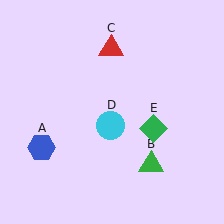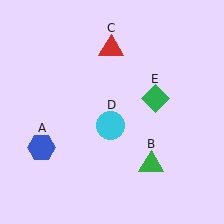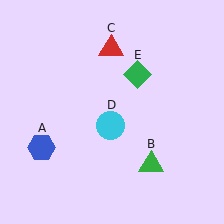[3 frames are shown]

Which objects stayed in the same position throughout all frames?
Blue hexagon (object A) and green triangle (object B) and red triangle (object C) and cyan circle (object D) remained stationary.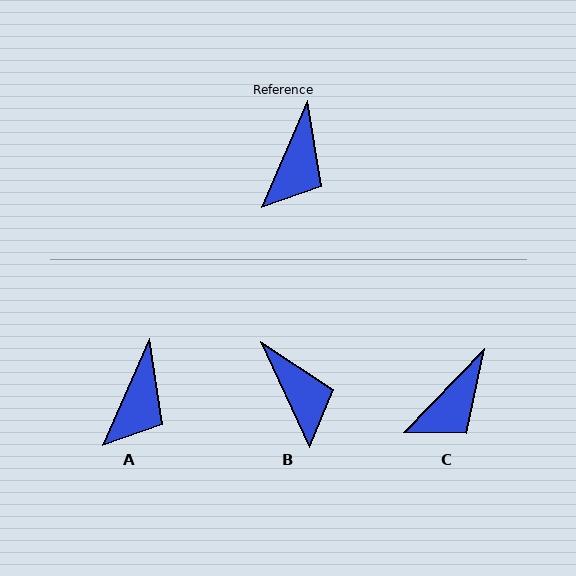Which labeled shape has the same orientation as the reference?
A.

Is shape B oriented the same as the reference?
No, it is off by about 48 degrees.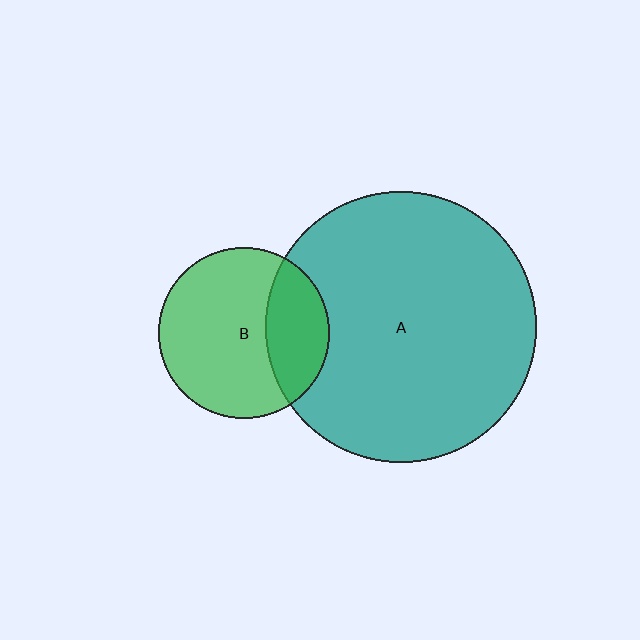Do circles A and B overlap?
Yes.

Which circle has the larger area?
Circle A (teal).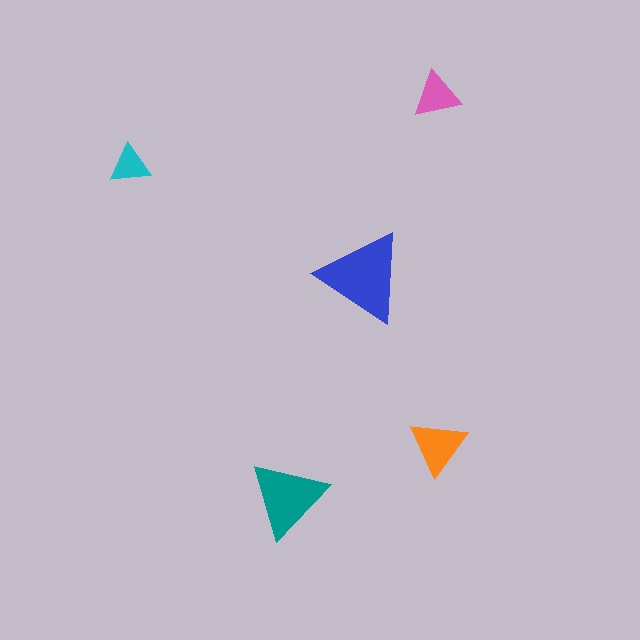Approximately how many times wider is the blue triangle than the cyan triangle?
About 2 times wider.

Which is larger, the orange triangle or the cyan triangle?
The orange one.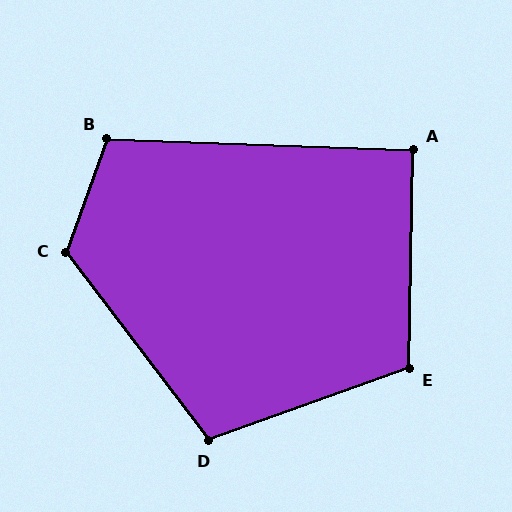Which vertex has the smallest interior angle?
A, at approximately 91 degrees.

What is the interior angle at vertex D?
Approximately 108 degrees (obtuse).